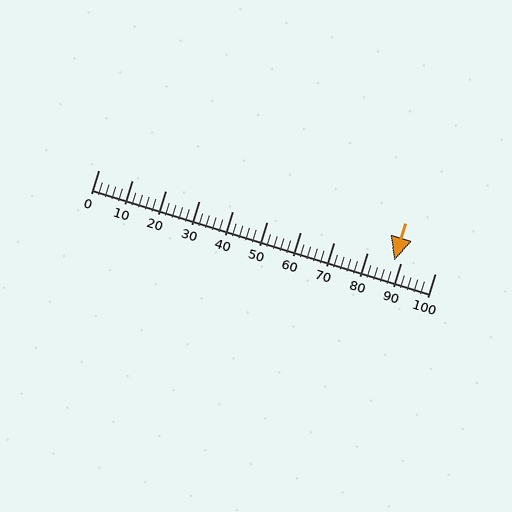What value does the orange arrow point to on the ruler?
The orange arrow points to approximately 88.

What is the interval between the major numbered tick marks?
The major tick marks are spaced 10 units apart.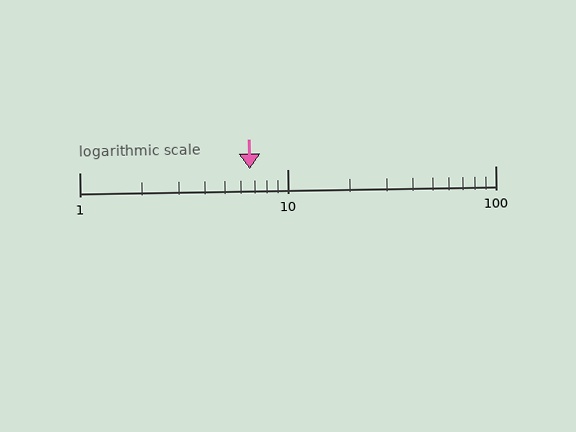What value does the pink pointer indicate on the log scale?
The pointer indicates approximately 6.6.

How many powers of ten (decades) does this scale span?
The scale spans 2 decades, from 1 to 100.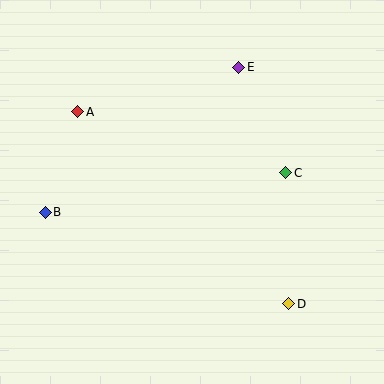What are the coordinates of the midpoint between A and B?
The midpoint between A and B is at (61, 162).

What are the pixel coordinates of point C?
Point C is at (286, 173).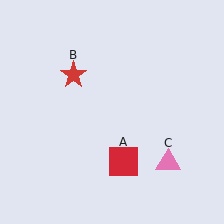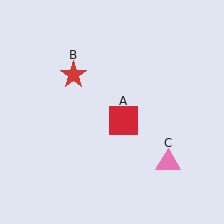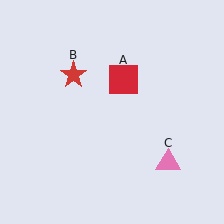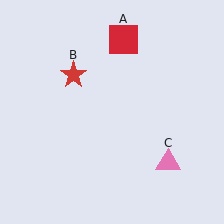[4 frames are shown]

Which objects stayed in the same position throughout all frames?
Red star (object B) and pink triangle (object C) remained stationary.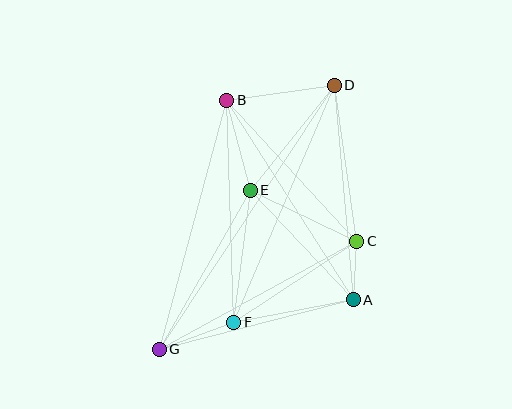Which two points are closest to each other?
Points A and C are closest to each other.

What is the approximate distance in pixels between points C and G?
The distance between C and G is approximately 225 pixels.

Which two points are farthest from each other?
Points D and G are farthest from each other.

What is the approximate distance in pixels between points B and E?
The distance between B and E is approximately 93 pixels.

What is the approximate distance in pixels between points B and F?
The distance between B and F is approximately 222 pixels.